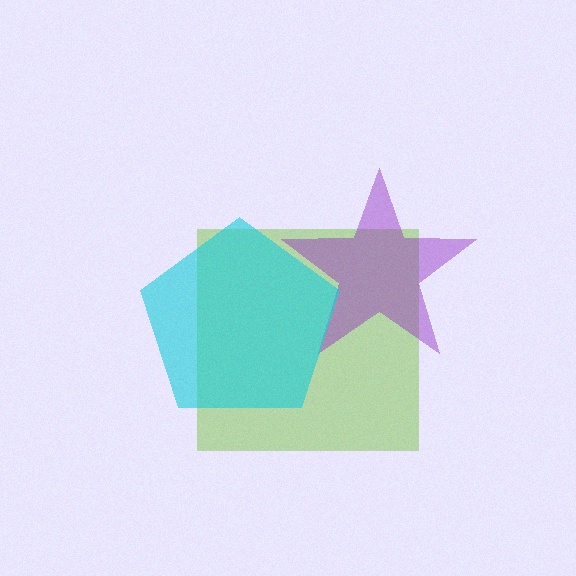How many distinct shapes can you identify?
There are 3 distinct shapes: a lime square, a purple star, a cyan pentagon.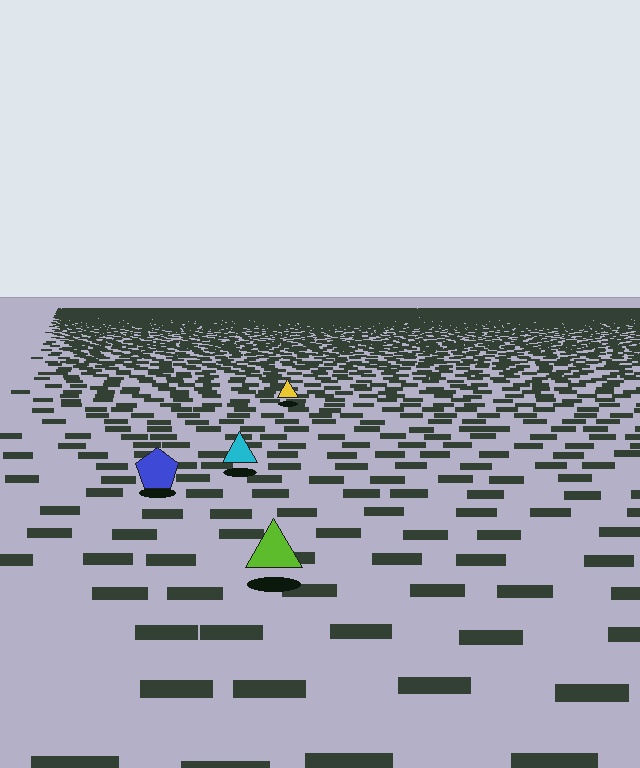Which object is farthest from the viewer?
The yellow triangle is farthest from the viewer. It appears smaller and the ground texture around it is denser.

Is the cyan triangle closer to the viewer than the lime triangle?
No. The lime triangle is closer — you can tell from the texture gradient: the ground texture is coarser near it.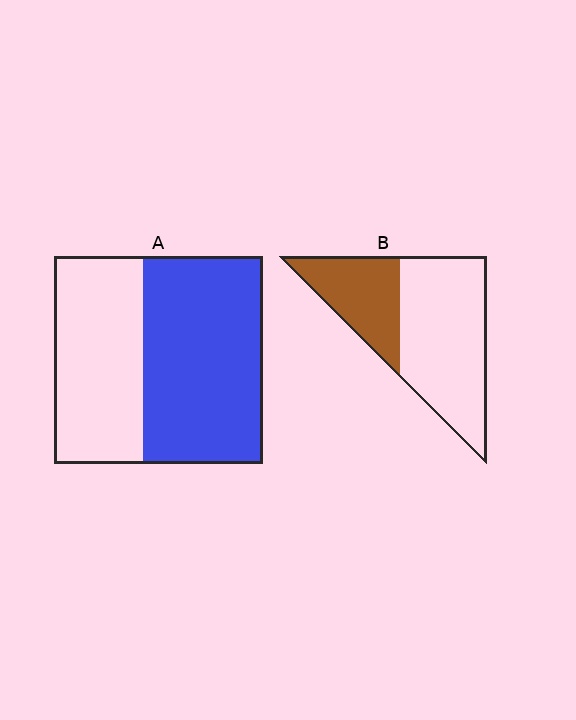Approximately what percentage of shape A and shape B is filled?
A is approximately 55% and B is approximately 35%.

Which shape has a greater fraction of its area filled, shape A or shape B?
Shape A.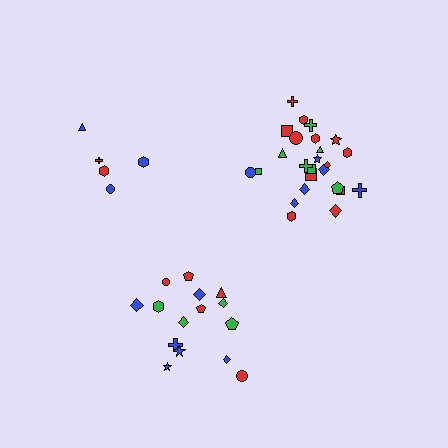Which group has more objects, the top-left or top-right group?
The top-right group.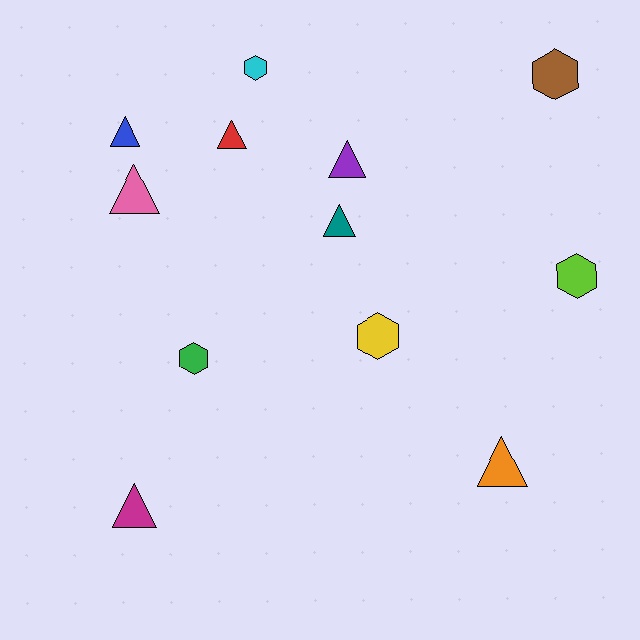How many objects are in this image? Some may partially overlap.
There are 12 objects.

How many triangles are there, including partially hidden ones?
There are 7 triangles.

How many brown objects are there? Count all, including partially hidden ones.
There is 1 brown object.